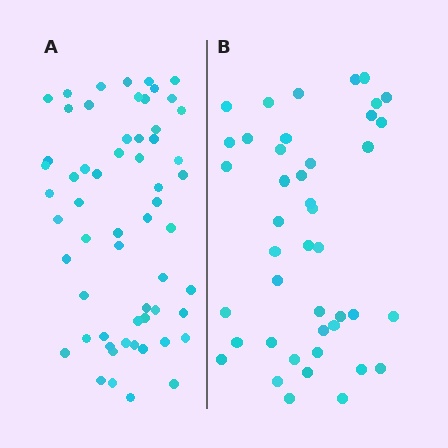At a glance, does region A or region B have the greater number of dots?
Region A (the left region) has more dots.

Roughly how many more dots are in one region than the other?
Region A has approximately 15 more dots than region B.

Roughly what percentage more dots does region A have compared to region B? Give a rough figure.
About 35% more.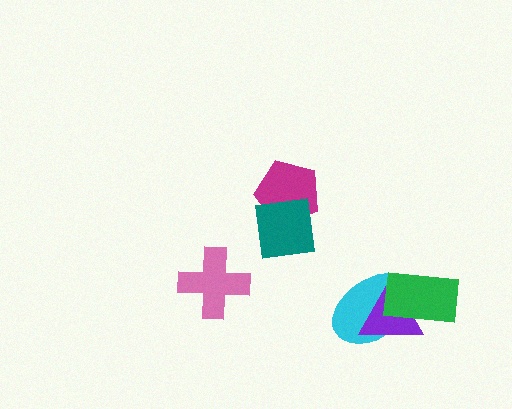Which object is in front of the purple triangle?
The green rectangle is in front of the purple triangle.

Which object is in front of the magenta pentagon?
The teal square is in front of the magenta pentagon.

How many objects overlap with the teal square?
1 object overlaps with the teal square.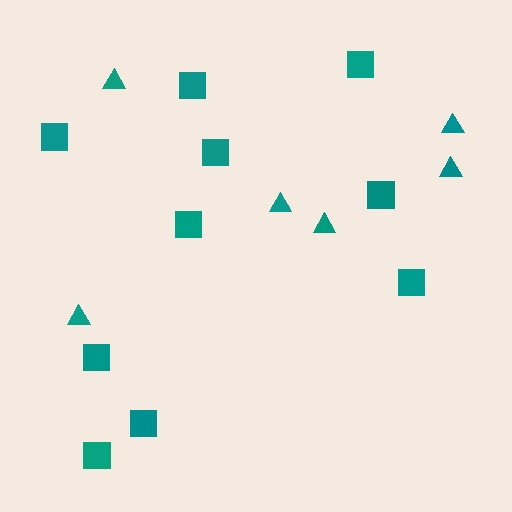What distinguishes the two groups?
There are 2 groups: one group of squares (10) and one group of triangles (6).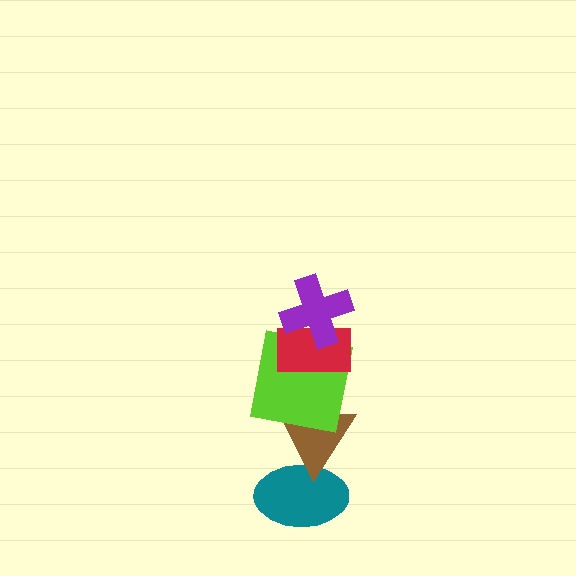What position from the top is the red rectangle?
The red rectangle is 2nd from the top.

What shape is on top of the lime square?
The red rectangle is on top of the lime square.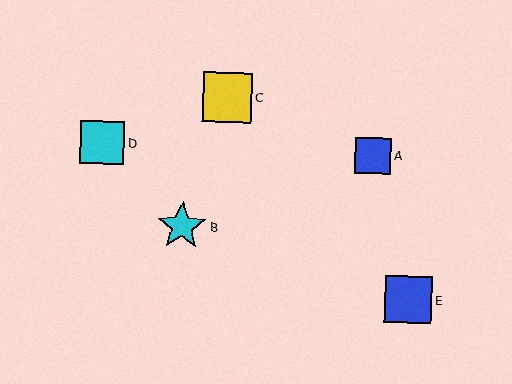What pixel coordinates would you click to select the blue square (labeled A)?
Click at (373, 155) to select the blue square A.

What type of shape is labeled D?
Shape D is a cyan square.